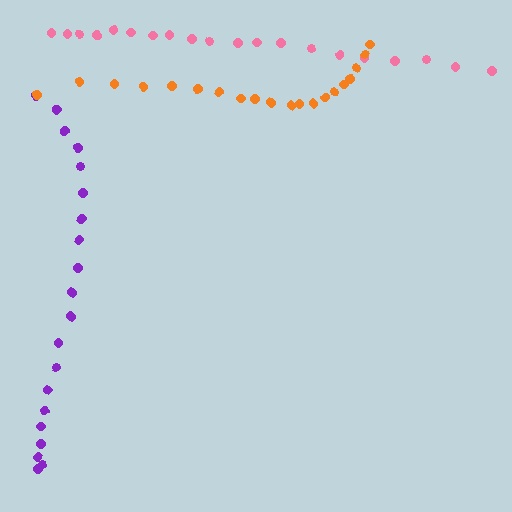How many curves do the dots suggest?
There are 3 distinct paths.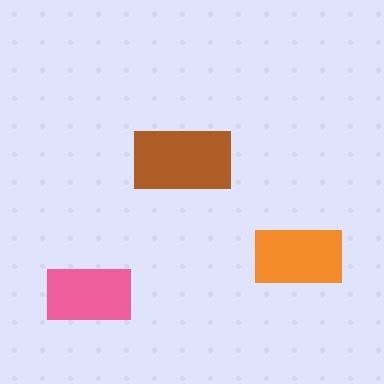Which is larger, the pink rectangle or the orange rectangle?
The orange one.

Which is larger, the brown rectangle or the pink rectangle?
The brown one.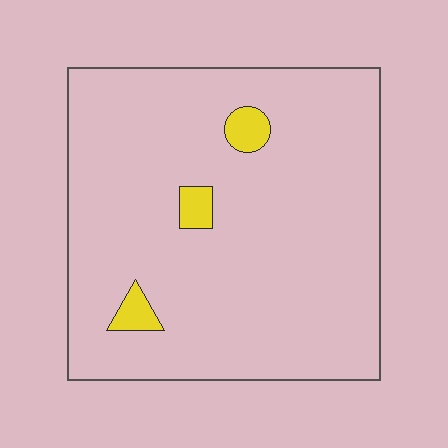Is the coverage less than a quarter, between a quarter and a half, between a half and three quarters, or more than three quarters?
Less than a quarter.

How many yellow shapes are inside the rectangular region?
3.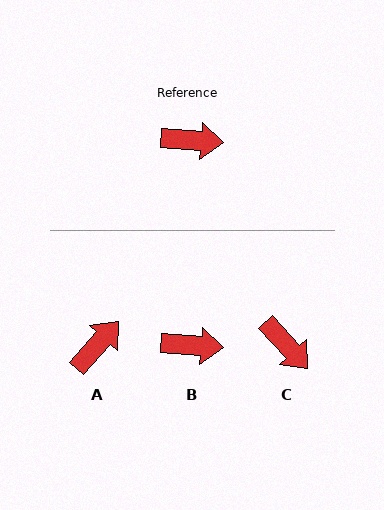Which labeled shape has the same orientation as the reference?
B.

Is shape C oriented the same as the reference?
No, it is off by about 43 degrees.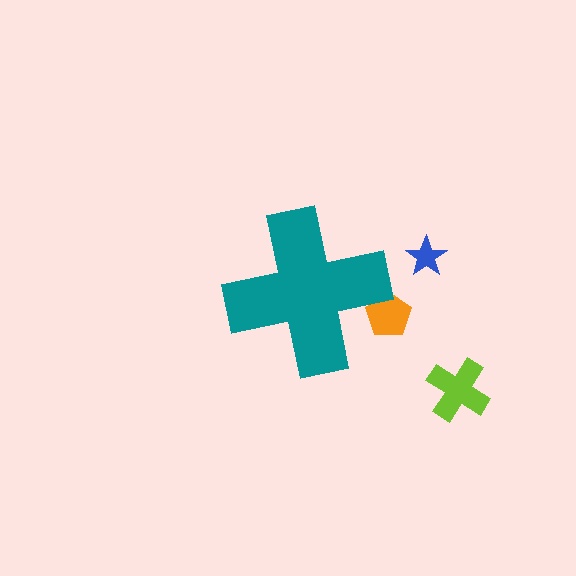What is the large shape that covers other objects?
A teal cross.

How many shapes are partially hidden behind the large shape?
1 shape is partially hidden.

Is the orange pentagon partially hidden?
Yes, the orange pentagon is partially hidden behind the teal cross.